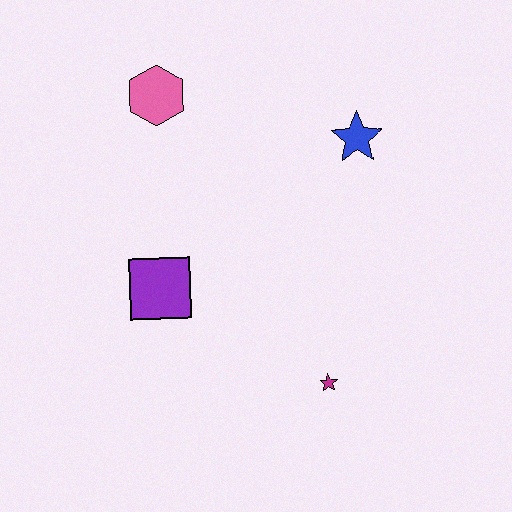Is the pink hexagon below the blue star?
No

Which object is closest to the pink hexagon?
The purple square is closest to the pink hexagon.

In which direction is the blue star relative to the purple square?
The blue star is to the right of the purple square.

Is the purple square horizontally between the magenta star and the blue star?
No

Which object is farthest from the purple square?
The blue star is farthest from the purple square.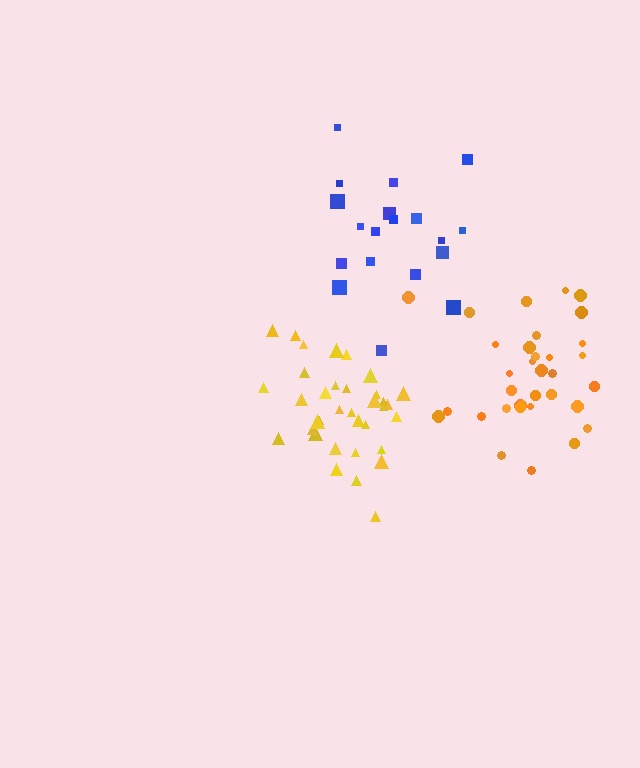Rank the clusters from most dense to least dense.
yellow, orange, blue.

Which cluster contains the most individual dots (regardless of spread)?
Yellow (35).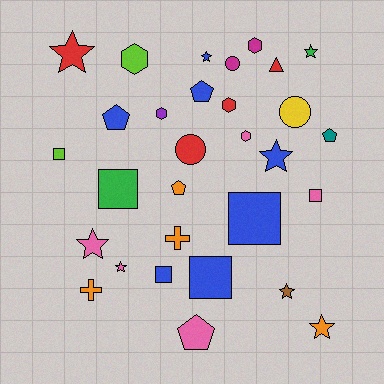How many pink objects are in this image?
There are 5 pink objects.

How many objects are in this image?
There are 30 objects.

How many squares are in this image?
There are 6 squares.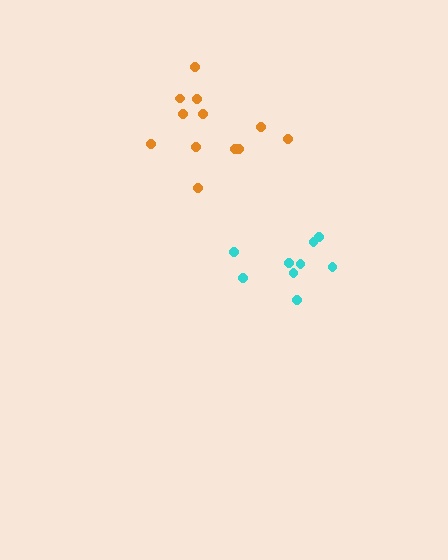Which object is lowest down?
The cyan cluster is bottommost.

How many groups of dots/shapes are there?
There are 2 groups.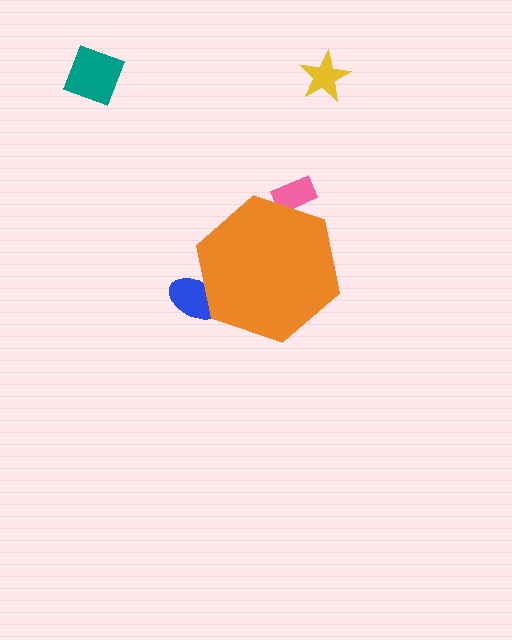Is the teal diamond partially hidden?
No, the teal diamond is fully visible.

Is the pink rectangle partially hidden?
Yes, the pink rectangle is partially hidden behind the orange hexagon.